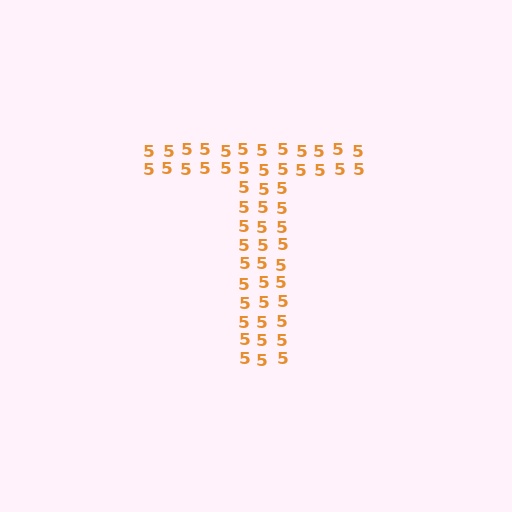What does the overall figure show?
The overall figure shows the letter T.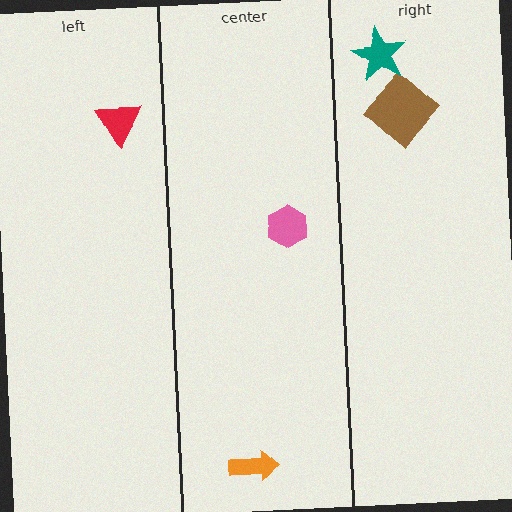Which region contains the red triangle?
The left region.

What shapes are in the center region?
The orange arrow, the pink hexagon.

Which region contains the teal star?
The right region.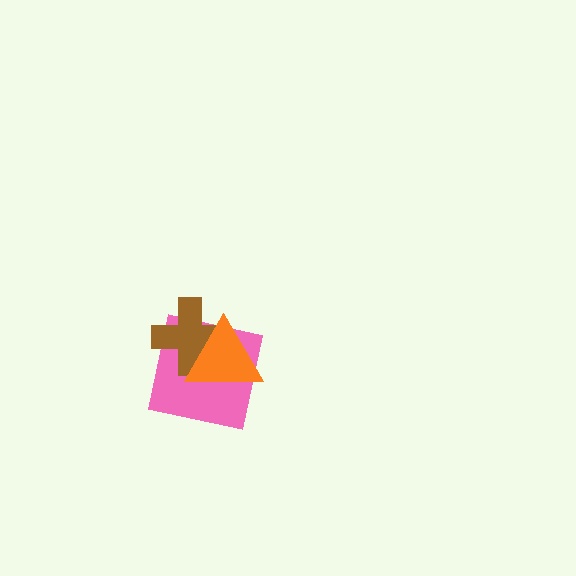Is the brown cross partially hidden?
Yes, it is partially covered by another shape.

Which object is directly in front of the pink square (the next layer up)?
The brown cross is directly in front of the pink square.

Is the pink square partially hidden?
Yes, it is partially covered by another shape.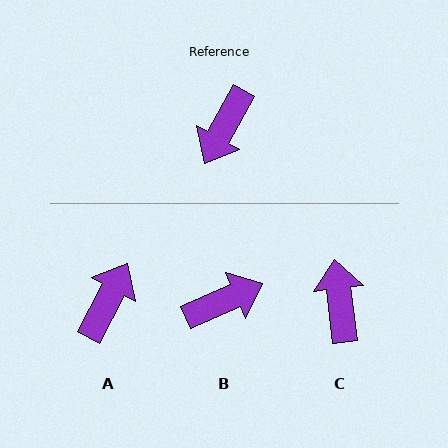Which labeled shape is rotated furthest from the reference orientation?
A, about 180 degrees away.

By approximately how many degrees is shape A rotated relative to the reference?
Approximately 180 degrees clockwise.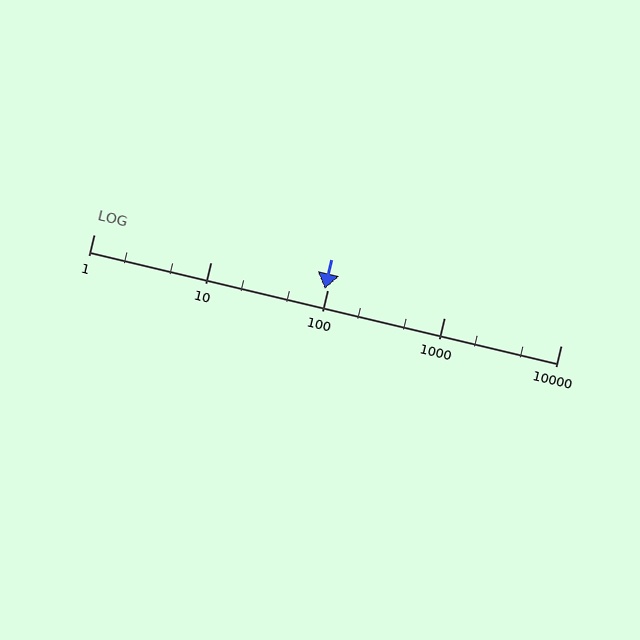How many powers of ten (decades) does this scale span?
The scale spans 4 decades, from 1 to 10000.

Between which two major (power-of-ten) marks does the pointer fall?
The pointer is between 10 and 100.